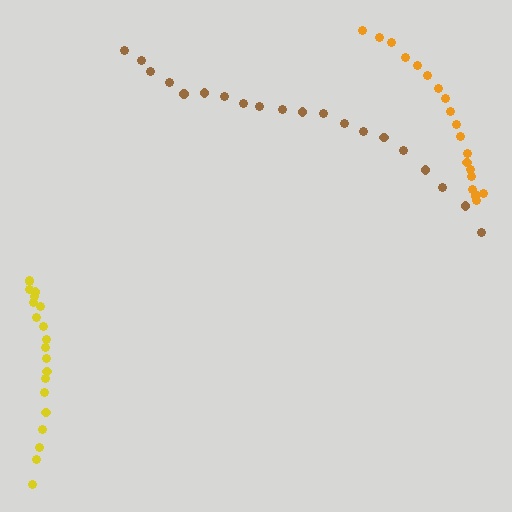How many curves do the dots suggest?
There are 3 distinct paths.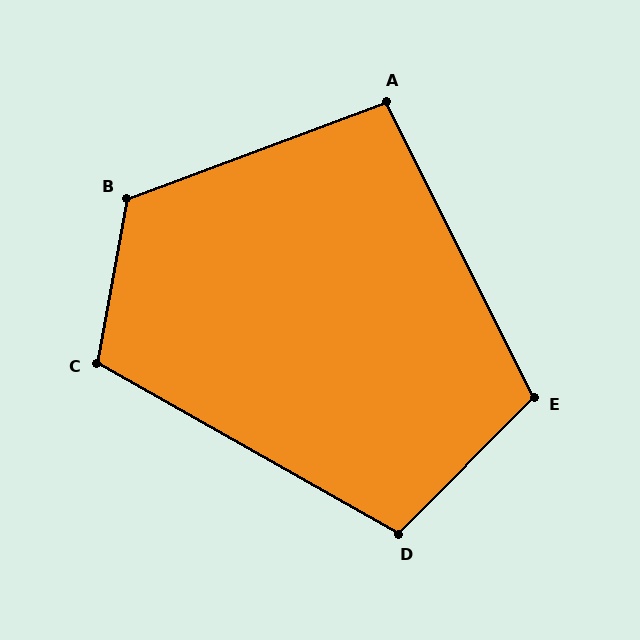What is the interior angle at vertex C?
Approximately 109 degrees (obtuse).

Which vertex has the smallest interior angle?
A, at approximately 96 degrees.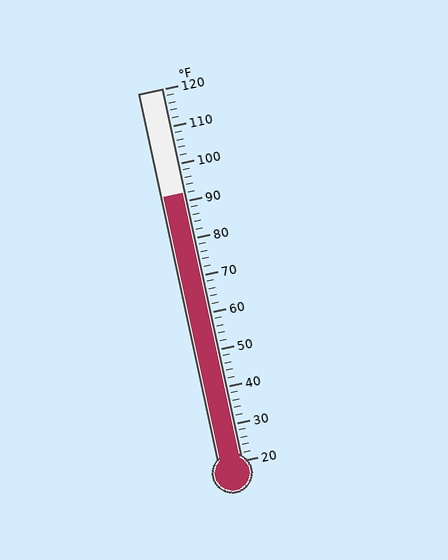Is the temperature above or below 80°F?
The temperature is above 80°F.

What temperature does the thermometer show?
The thermometer shows approximately 92°F.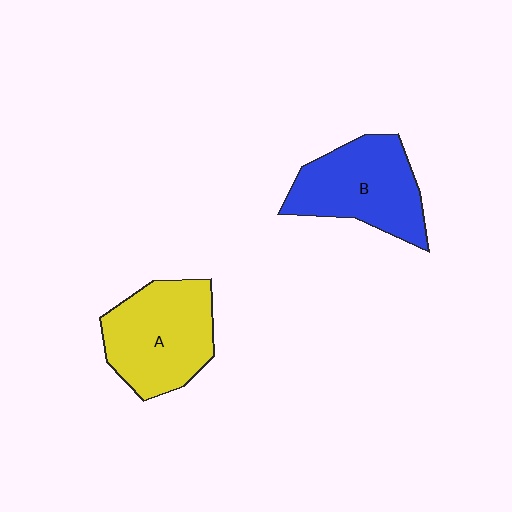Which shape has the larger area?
Shape A (yellow).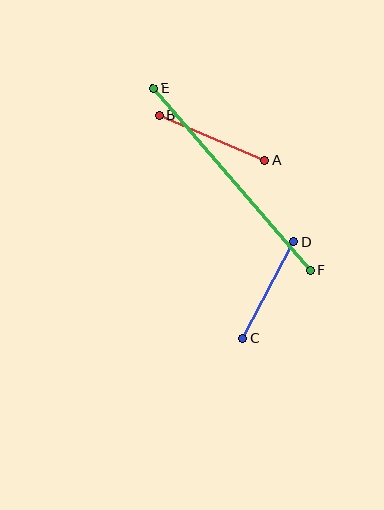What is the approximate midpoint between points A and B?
The midpoint is at approximately (212, 138) pixels.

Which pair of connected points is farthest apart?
Points E and F are farthest apart.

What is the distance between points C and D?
The distance is approximately 109 pixels.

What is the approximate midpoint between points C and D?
The midpoint is at approximately (268, 290) pixels.